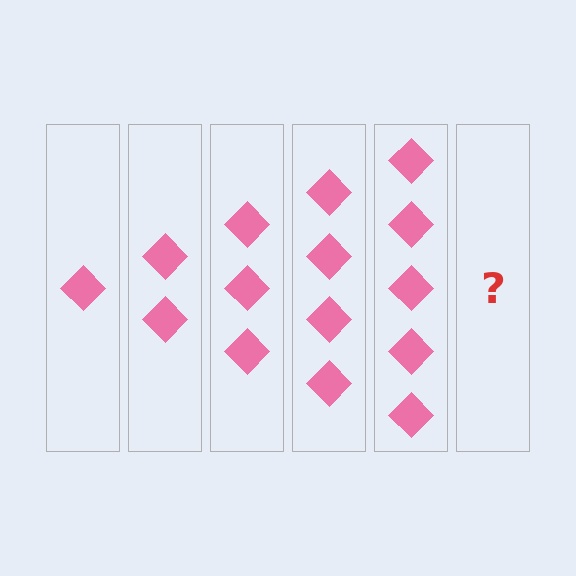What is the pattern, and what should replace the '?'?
The pattern is that each step adds one more diamond. The '?' should be 6 diamonds.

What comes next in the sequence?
The next element should be 6 diamonds.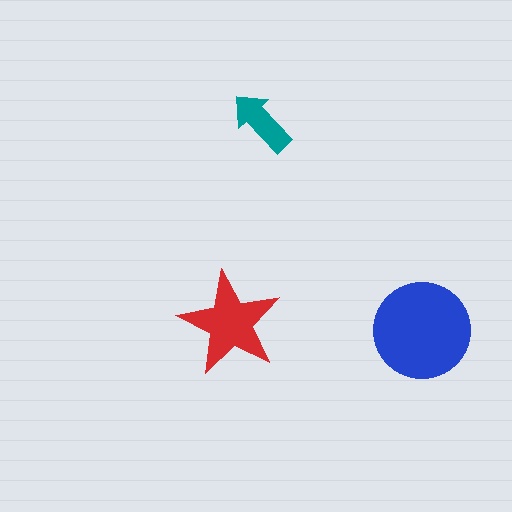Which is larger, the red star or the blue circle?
The blue circle.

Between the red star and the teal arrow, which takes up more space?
The red star.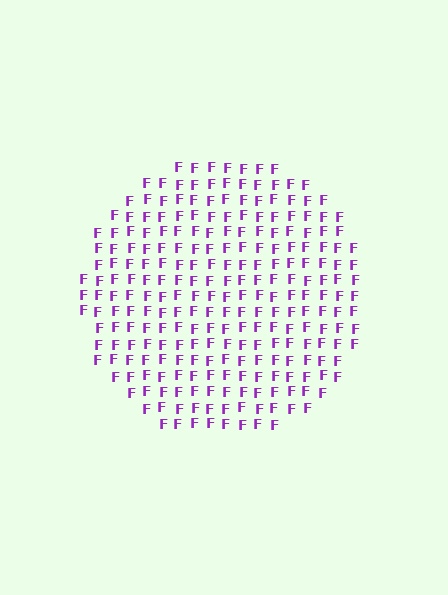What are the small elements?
The small elements are letter F's.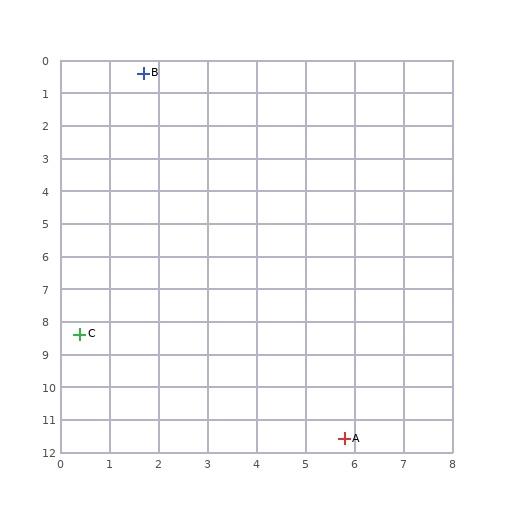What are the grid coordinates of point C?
Point C is at approximately (0.4, 8.4).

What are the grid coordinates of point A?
Point A is at approximately (5.8, 11.6).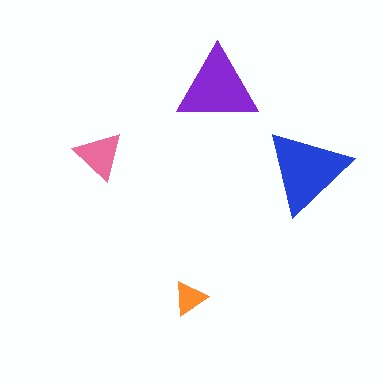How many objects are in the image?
There are 4 objects in the image.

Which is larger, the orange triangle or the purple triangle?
The purple one.